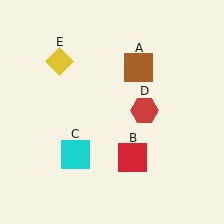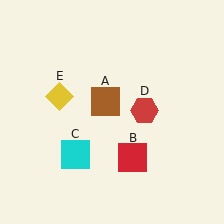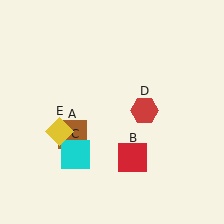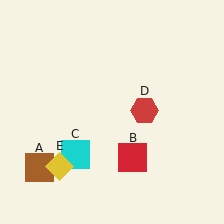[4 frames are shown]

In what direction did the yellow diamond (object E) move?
The yellow diamond (object E) moved down.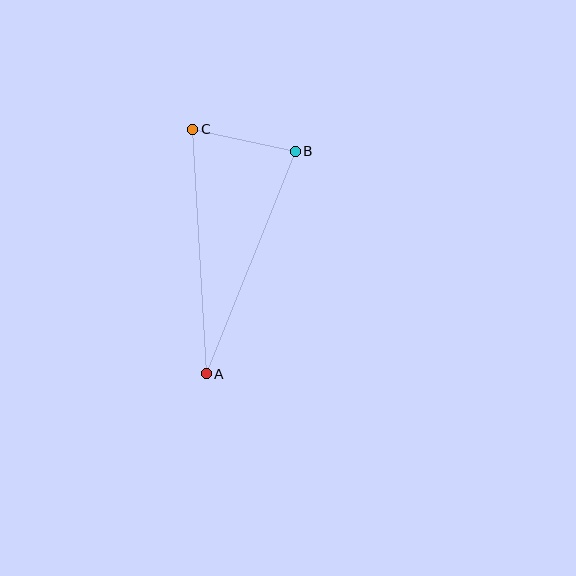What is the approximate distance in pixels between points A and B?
The distance between A and B is approximately 240 pixels.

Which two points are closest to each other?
Points B and C are closest to each other.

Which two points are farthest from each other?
Points A and C are farthest from each other.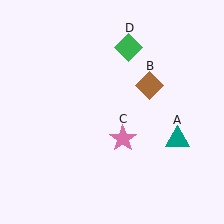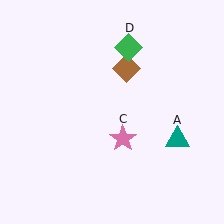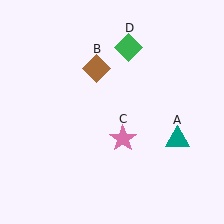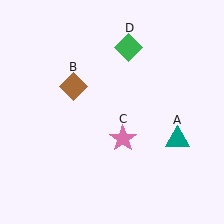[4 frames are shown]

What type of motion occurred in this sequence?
The brown diamond (object B) rotated counterclockwise around the center of the scene.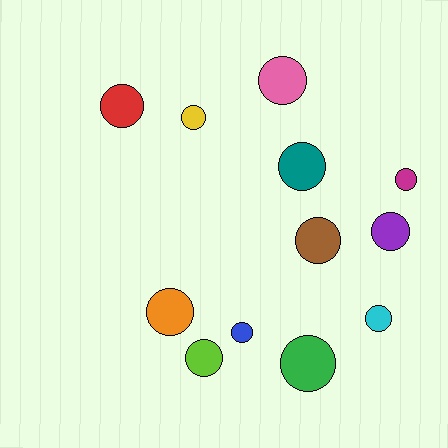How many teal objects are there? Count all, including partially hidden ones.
There is 1 teal object.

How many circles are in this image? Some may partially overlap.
There are 12 circles.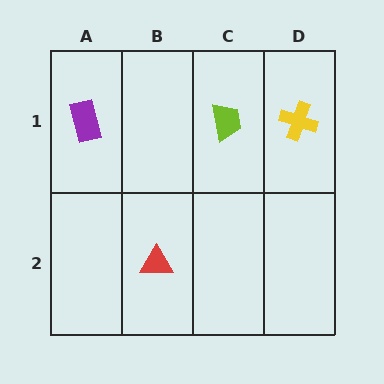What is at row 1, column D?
A yellow cross.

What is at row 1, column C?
A lime trapezoid.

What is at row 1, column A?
A purple rectangle.